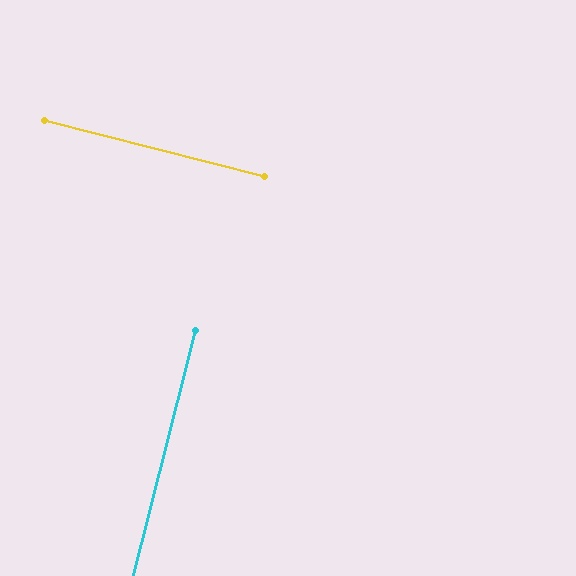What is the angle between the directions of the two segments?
Approximately 90 degrees.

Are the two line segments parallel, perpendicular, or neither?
Perpendicular — they meet at approximately 90°.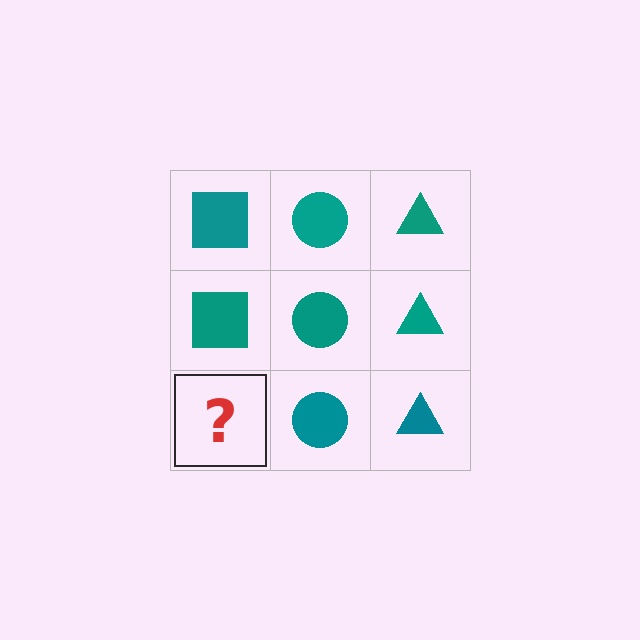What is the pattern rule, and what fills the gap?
The rule is that each column has a consistent shape. The gap should be filled with a teal square.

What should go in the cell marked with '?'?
The missing cell should contain a teal square.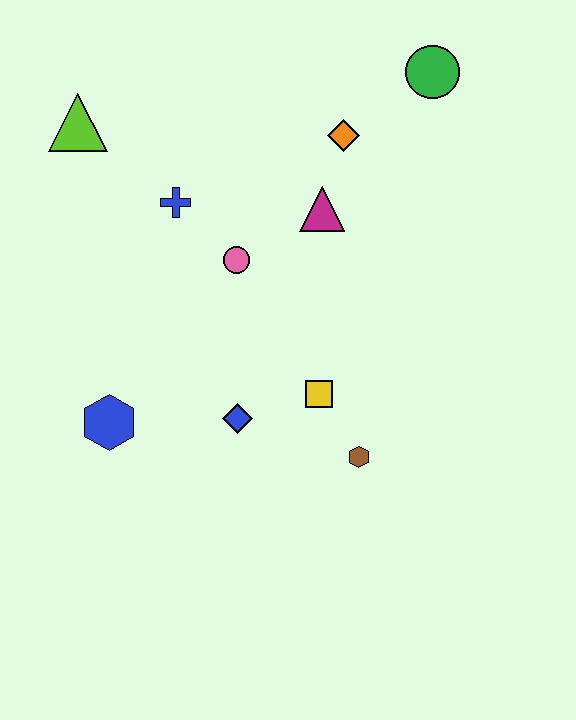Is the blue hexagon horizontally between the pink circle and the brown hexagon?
No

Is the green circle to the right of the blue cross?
Yes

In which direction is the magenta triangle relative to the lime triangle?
The magenta triangle is to the right of the lime triangle.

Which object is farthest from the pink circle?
The green circle is farthest from the pink circle.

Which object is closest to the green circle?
The orange diamond is closest to the green circle.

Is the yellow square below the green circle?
Yes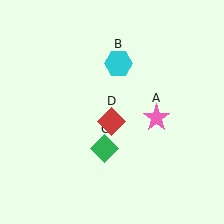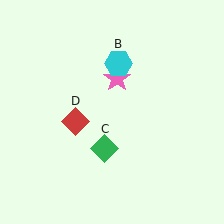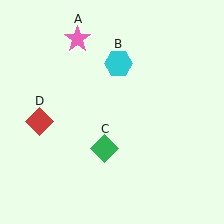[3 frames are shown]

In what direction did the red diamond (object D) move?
The red diamond (object D) moved left.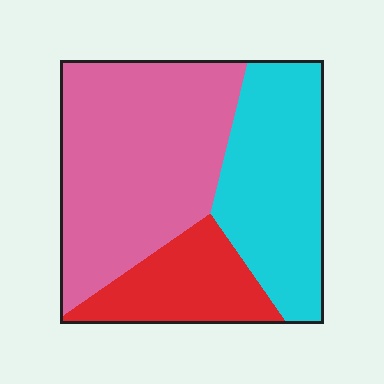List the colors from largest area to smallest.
From largest to smallest: pink, cyan, red.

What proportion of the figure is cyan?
Cyan takes up about one third (1/3) of the figure.